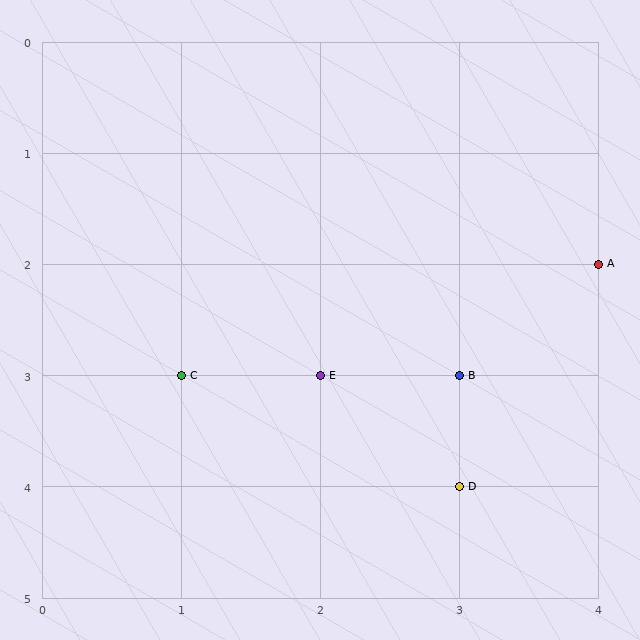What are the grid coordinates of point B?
Point B is at grid coordinates (3, 3).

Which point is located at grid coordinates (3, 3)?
Point B is at (3, 3).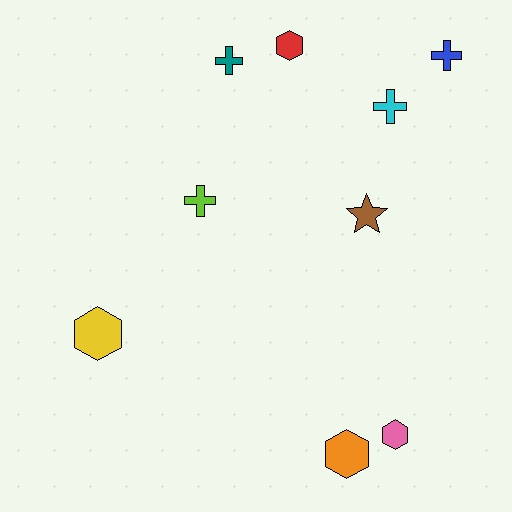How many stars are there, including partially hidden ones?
There is 1 star.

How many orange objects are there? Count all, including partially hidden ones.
There is 1 orange object.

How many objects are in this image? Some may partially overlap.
There are 9 objects.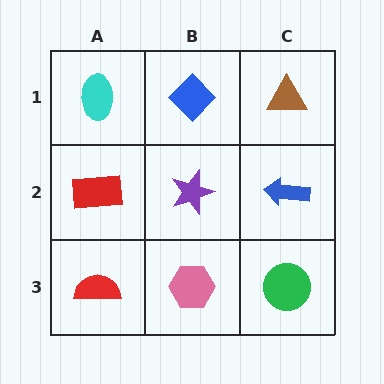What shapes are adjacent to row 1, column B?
A purple star (row 2, column B), a cyan ellipse (row 1, column A), a brown triangle (row 1, column C).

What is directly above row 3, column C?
A blue arrow.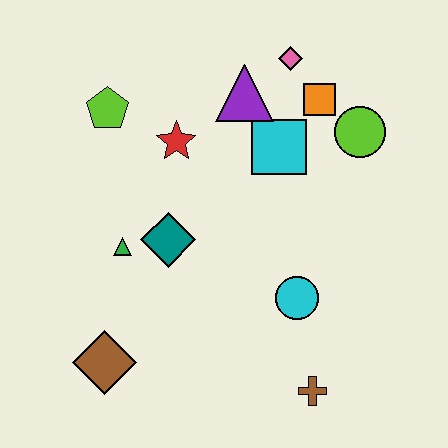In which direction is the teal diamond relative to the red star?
The teal diamond is below the red star.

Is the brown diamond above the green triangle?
No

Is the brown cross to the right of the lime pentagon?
Yes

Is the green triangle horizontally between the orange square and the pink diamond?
No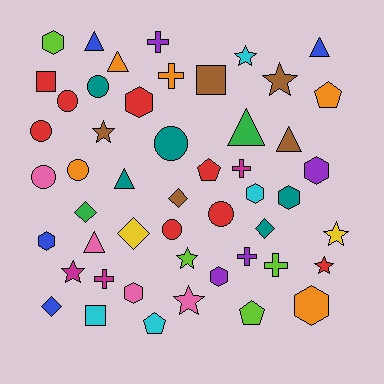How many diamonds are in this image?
There are 5 diamonds.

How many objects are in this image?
There are 50 objects.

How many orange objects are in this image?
There are 5 orange objects.